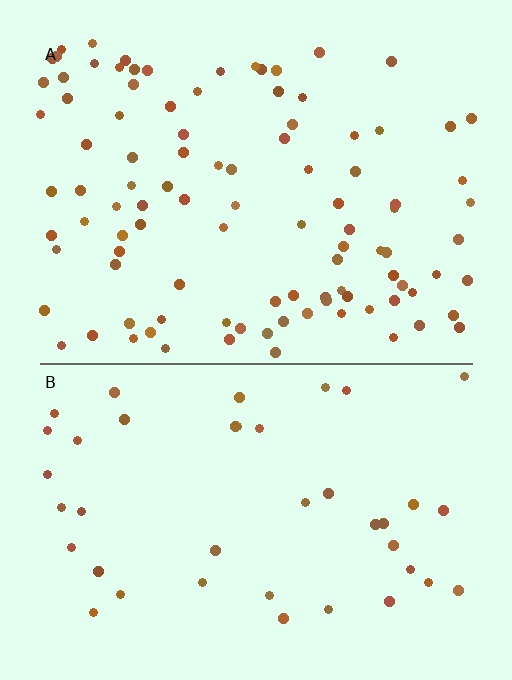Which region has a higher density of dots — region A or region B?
A (the top).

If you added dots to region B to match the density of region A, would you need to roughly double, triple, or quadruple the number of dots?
Approximately double.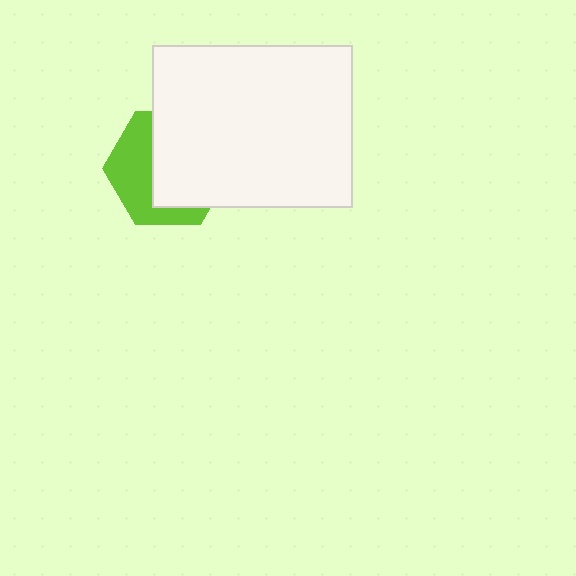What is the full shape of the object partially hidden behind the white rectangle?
The partially hidden object is a lime hexagon.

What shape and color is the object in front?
The object in front is a white rectangle.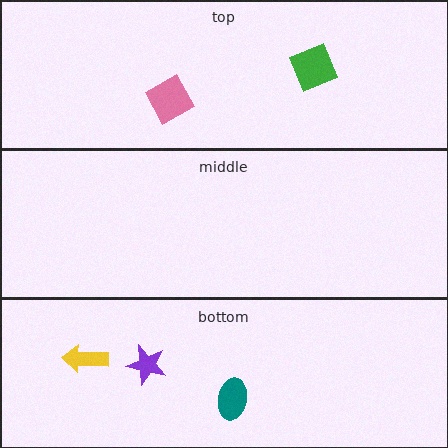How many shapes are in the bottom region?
3.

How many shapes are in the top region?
2.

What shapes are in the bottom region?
The teal ellipse, the purple star, the yellow arrow.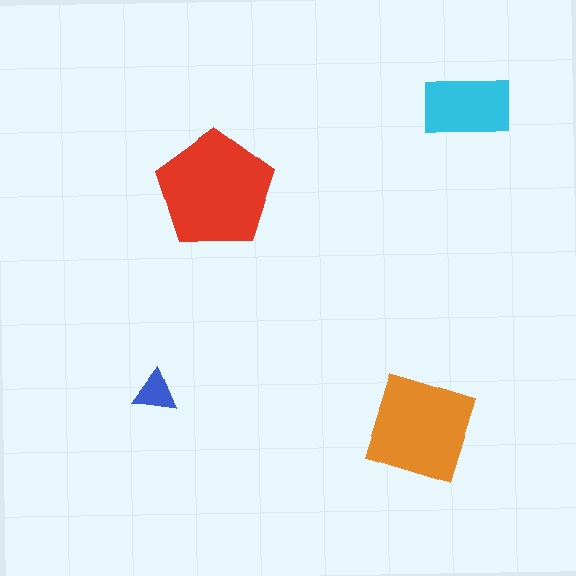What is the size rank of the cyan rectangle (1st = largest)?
3rd.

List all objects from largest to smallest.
The red pentagon, the orange diamond, the cyan rectangle, the blue triangle.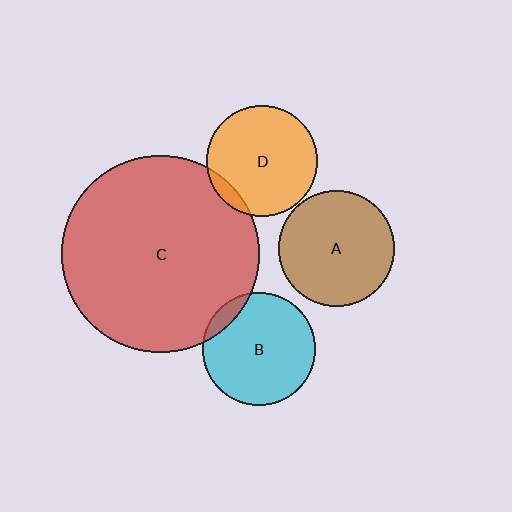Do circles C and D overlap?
Yes.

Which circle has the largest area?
Circle C (red).